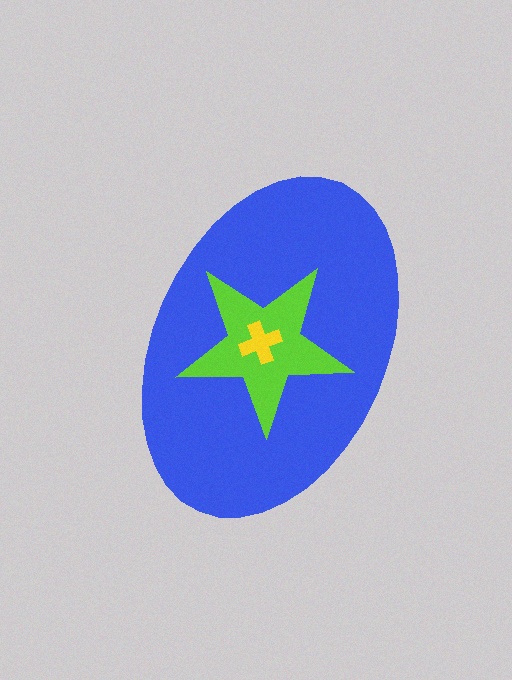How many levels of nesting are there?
3.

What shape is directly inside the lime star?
The yellow cross.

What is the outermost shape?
The blue ellipse.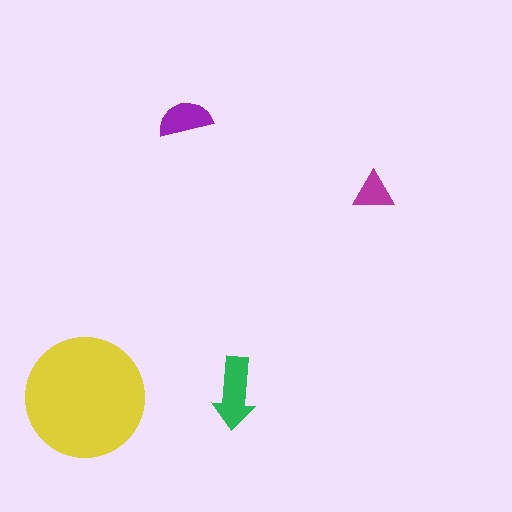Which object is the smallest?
The magenta triangle.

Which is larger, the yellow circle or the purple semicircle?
The yellow circle.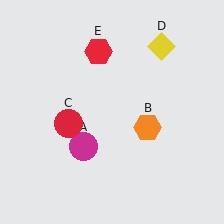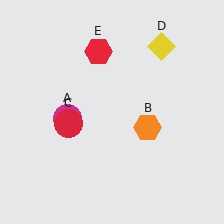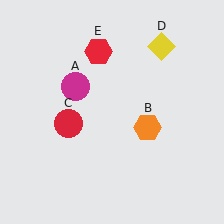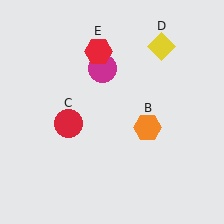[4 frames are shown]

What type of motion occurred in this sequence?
The magenta circle (object A) rotated clockwise around the center of the scene.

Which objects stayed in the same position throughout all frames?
Orange hexagon (object B) and red circle (object C) and yellow diamond (object D) and red hexagon (object E) remained stationary.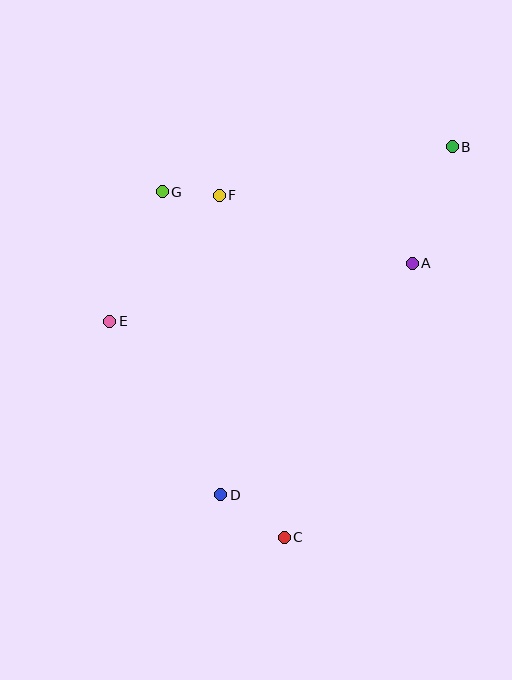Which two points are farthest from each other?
Points B and C are farthest from each other.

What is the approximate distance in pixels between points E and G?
The distance between E and G is approximately 140 pixels.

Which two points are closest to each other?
Points F and G are closest to each other.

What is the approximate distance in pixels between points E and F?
The distance between E and F is approximately 167 pixels.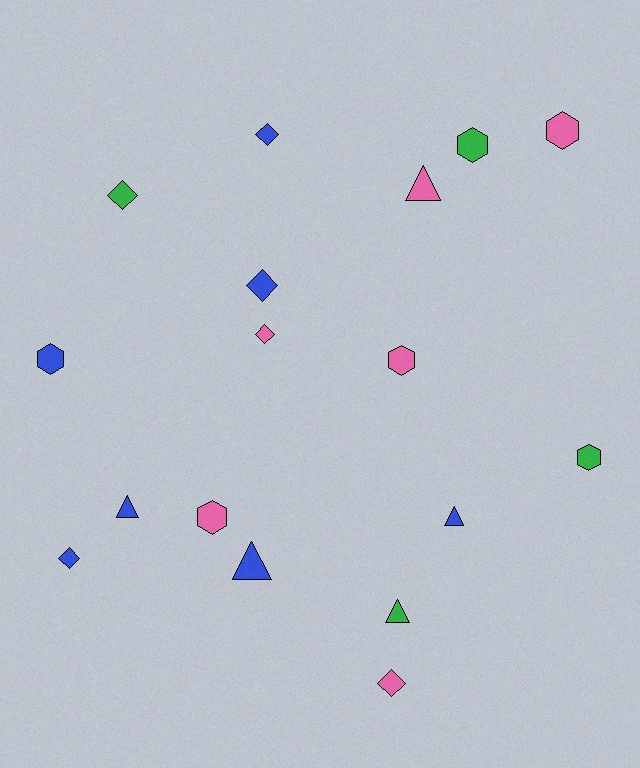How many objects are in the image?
There are 17 objects.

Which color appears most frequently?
Blue, with 7 objects.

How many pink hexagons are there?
There are 3 pink hexagons.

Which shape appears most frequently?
Diamond, with 6 objects.